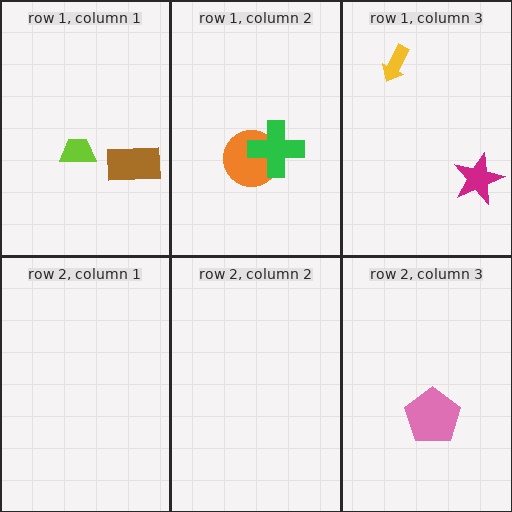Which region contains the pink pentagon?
The row 2, column 3 region.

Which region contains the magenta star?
The row 1, column 3 region.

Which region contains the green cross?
The row 1, column 2 region.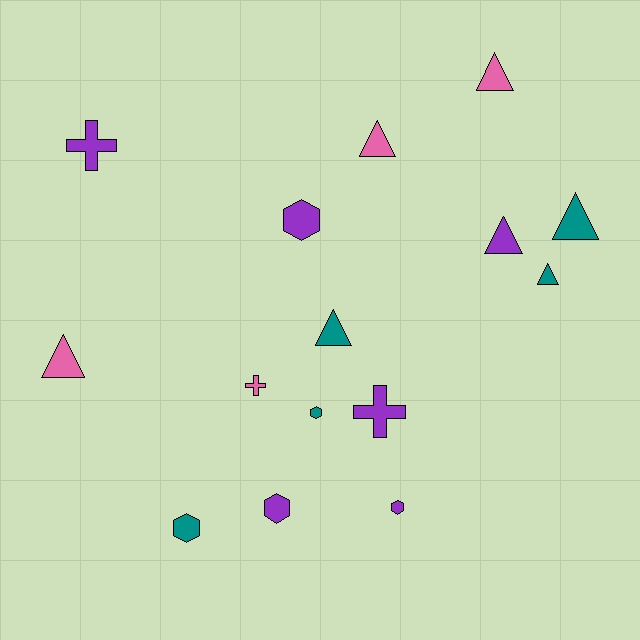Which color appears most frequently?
Purple, with 6 objects.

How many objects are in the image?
There are 15 objects.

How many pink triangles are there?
There are 3 pink triangles.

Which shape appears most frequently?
Triangle, with 7 objects.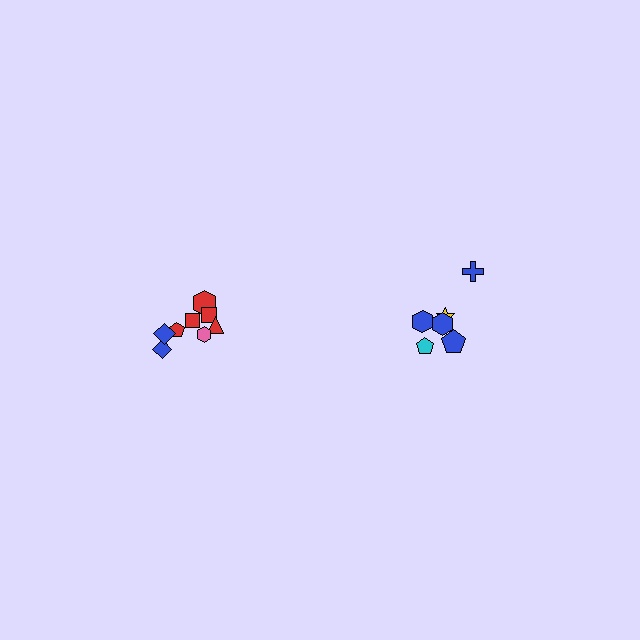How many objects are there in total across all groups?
There are 14 objects.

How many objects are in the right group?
There are 6 objects.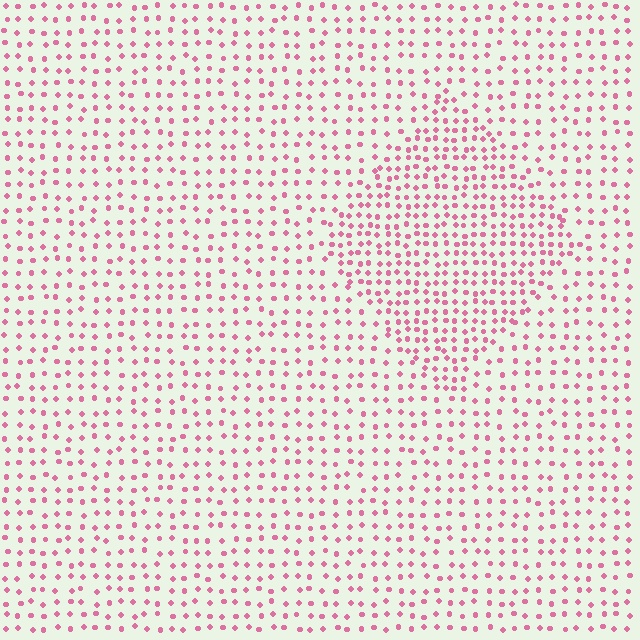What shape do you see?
I see a diamond.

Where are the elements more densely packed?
The elements are more densely packed inside the diamond boundary.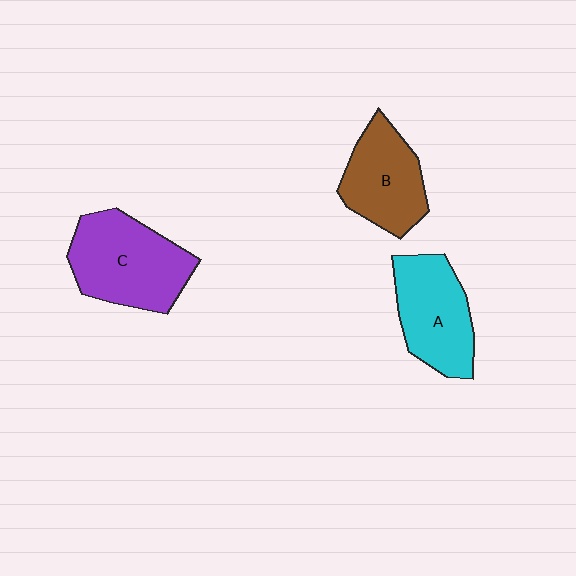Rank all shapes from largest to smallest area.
From largest to smallest: C (purple), A (cyan), B (brown).